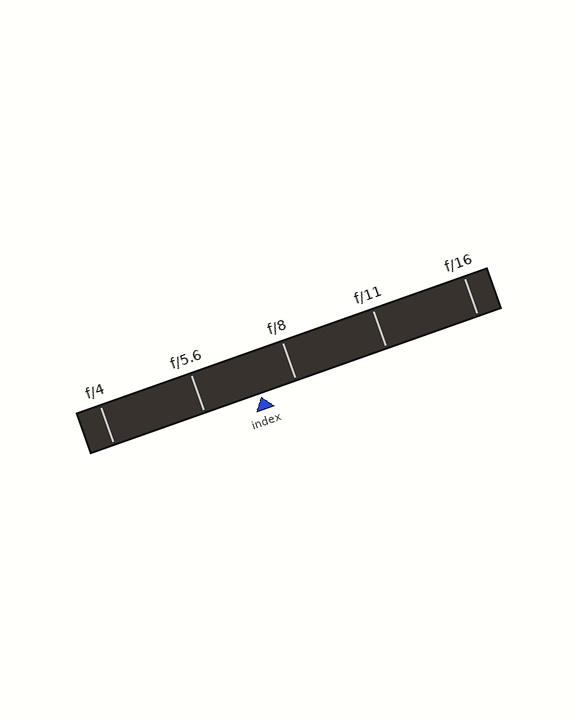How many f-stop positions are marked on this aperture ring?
There are 5 f-stop positions marked.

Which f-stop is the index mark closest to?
The index mark is closest to f/8.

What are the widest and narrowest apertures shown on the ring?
The widest aperture shown is f/4 and the narrowest is f/16.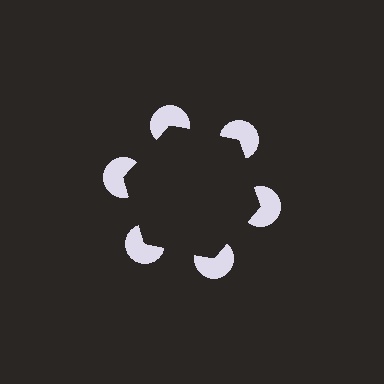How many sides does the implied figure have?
6 sides.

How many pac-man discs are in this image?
There are 6 — one at each vertex of the illusory hexagon.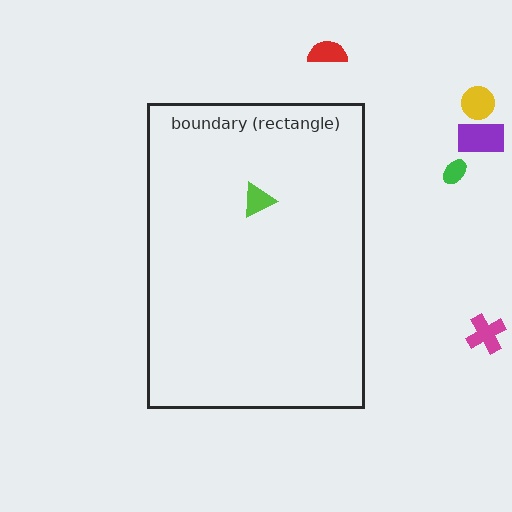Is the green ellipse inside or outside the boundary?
Outside.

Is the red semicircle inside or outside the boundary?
Outside.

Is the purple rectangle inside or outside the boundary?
Outside.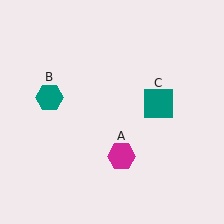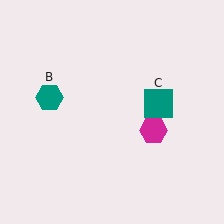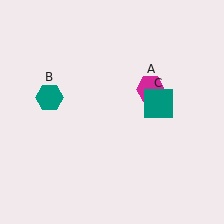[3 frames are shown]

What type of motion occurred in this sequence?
The magenta hexagon (object A) rotated counterclockwise around the center of the scene.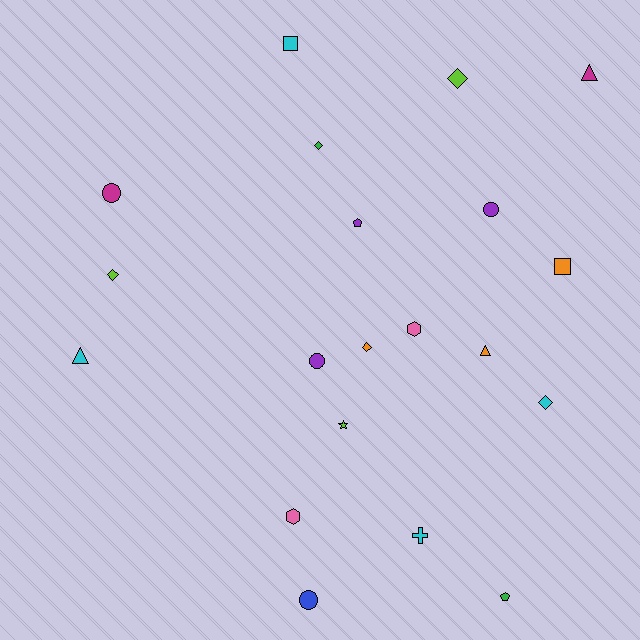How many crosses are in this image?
There is 1 cross.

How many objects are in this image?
There are 20 objects.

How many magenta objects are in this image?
There are 2 magenta objects.